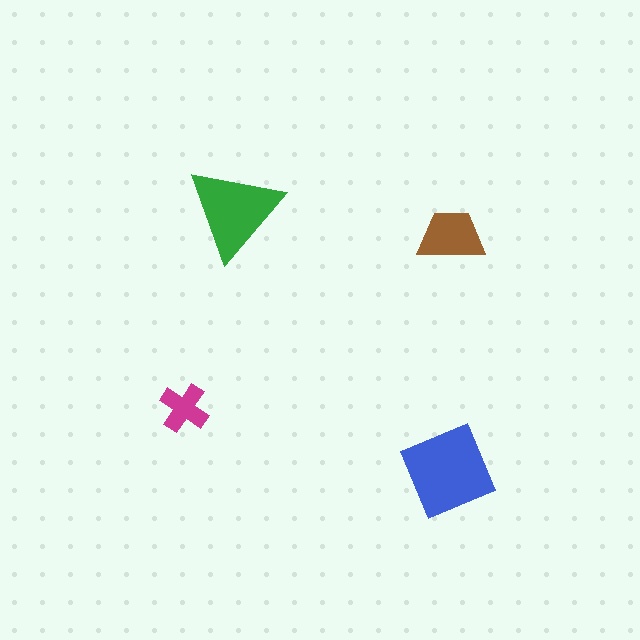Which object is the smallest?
The magenta cross.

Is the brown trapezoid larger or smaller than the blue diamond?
Smaller.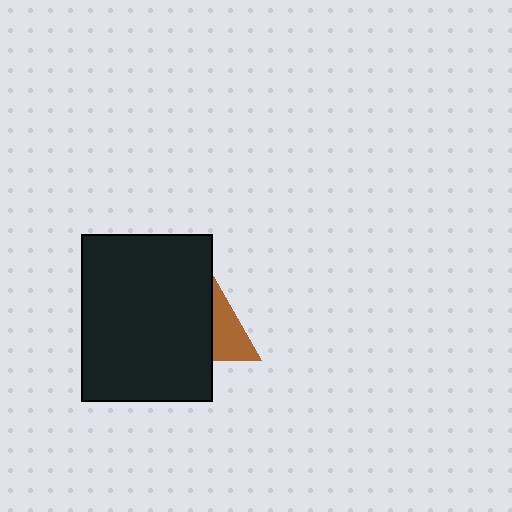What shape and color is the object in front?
The object in front is a black rectangle.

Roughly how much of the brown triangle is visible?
A small part of it is visible (roughly 32%).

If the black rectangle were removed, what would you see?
You would see the complete brown triangle.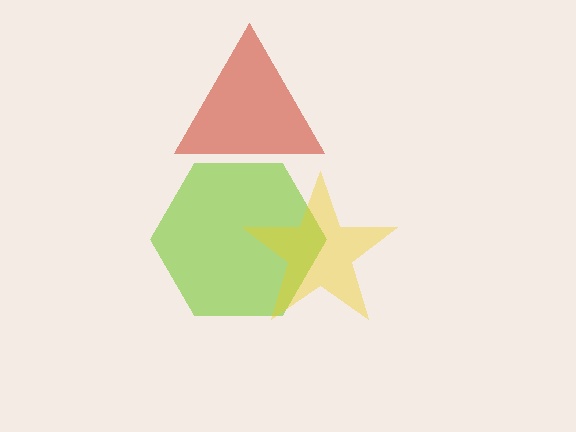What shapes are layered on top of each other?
The layered shapes are: a lime hexagon, a yellow star, a red triangle.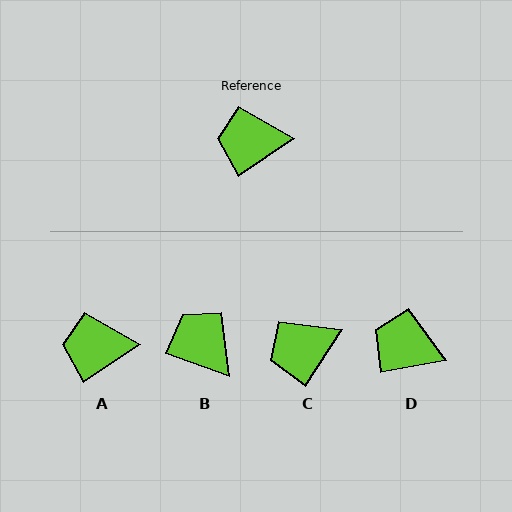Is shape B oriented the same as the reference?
No, it is off by about 53 degrees.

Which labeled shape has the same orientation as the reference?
A.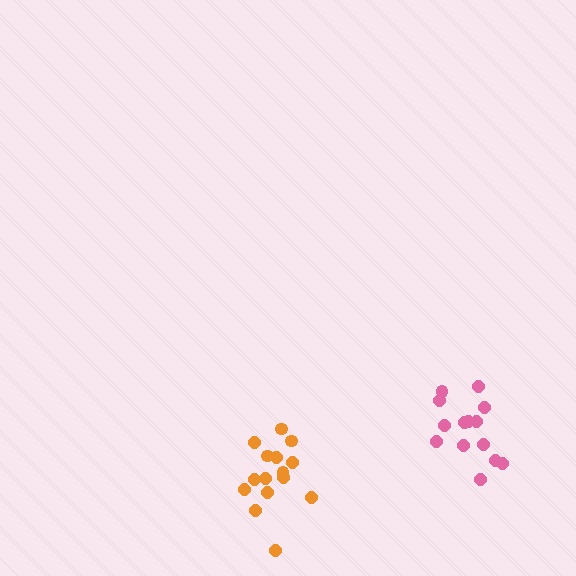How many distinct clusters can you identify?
There are 2 distinct clusters.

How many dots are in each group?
Group 1: 14 dots, Group 2: 15 dots (29 total).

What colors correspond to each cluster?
The clusters are colored: pink, orange.